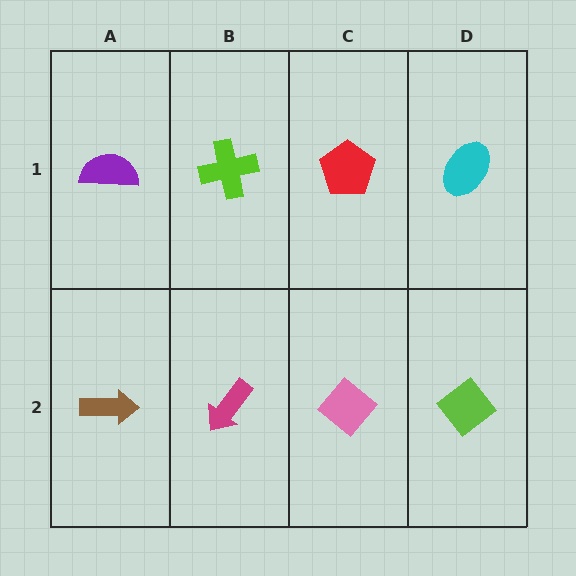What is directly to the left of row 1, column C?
A lime cross.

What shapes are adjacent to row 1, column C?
A pink diamond (row 2, column C), a lime cross (row 1, column B), a cyan ellipse (row 1, column D).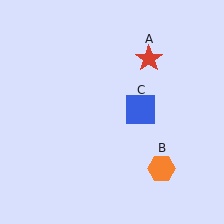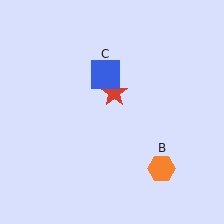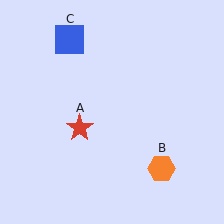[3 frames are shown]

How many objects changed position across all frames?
2 objects changed position: red star (object A), blue square (object C).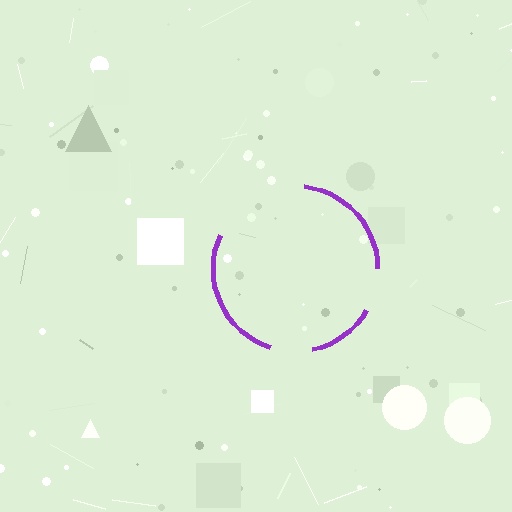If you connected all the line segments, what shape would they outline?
They would outline a circle.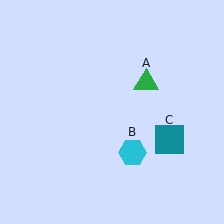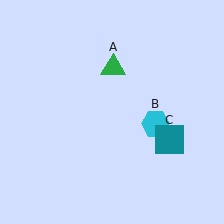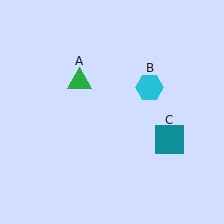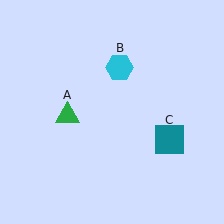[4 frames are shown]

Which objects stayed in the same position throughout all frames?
Teal square (object C) remained stationary.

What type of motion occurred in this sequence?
The green triangle (object A), cyan hexagon (object B) rotated counterclockwise around the center of the scene.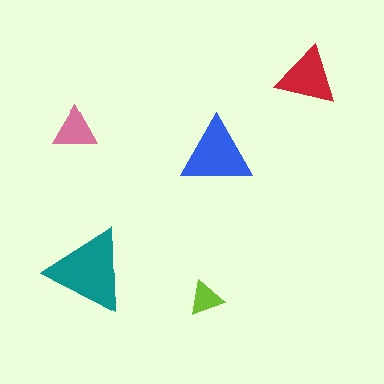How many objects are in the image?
There are 5 objects in the image.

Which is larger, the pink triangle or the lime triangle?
The pink one.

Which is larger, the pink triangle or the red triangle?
The red one.